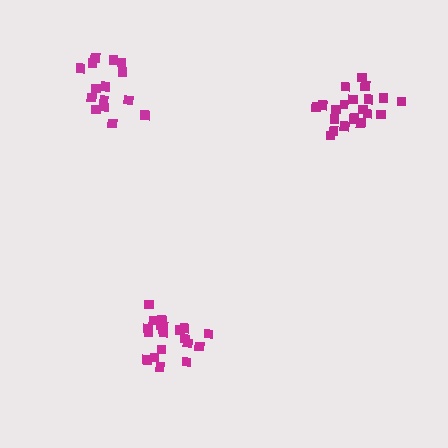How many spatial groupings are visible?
There are 3 spatial groupings.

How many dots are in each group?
Group 1: 20 dots, Group 2: 15 dots, Group 3: 21 dots (56 total).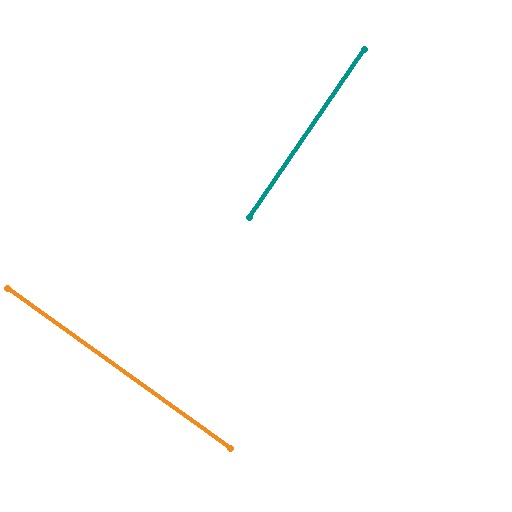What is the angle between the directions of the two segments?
Approximately 89 degrees.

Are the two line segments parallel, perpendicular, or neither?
Perpendicular — they meet at approximately 89°.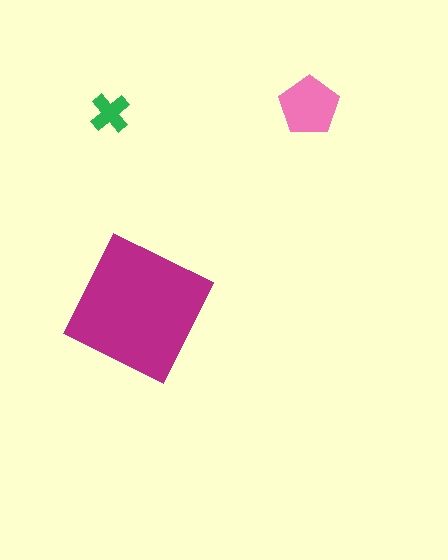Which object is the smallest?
The green cross.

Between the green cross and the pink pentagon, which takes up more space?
The pink pentagon.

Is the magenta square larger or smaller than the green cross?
Larger.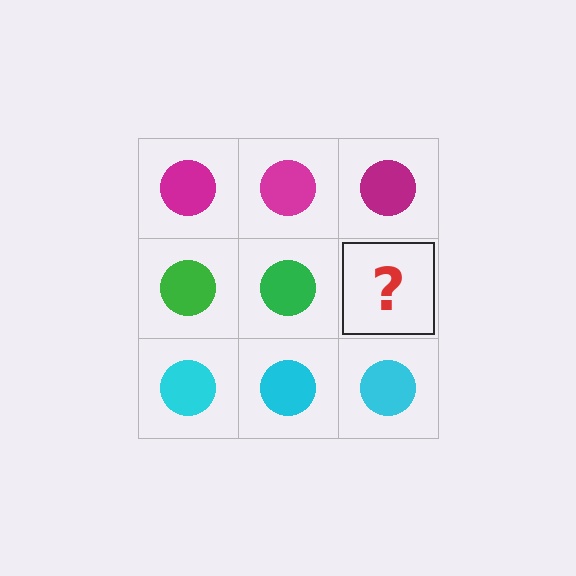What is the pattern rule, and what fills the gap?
The rule is that each row has a consistent color. The gap should be filled with a green circle.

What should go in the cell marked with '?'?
The missing cell should contain a green circle.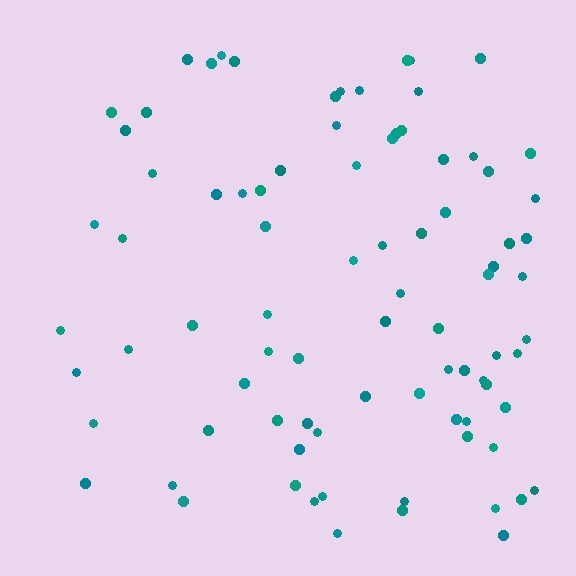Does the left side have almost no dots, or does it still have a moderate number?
Still a moderate number, just noticeably fewer than the right.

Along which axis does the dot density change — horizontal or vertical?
Horizontal.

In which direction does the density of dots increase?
From left to right, with the right side densest.